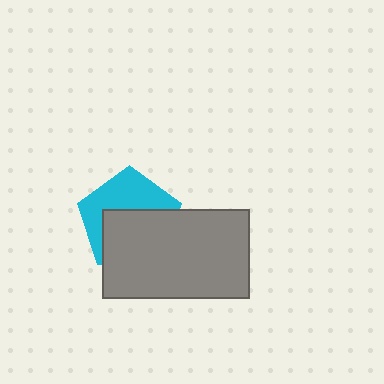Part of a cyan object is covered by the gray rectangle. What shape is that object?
It is a pentagon.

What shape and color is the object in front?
The object in front is a gray rectangle.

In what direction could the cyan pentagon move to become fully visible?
The cyan pentagon could move up. That would shift it out from behind the gray rectangle entirely.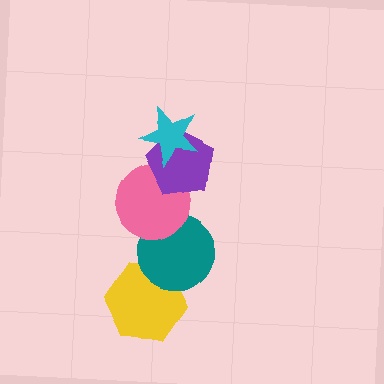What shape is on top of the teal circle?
The pink circle is on top of the teal circle.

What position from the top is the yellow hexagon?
The yellow hexagon is 5th from the top.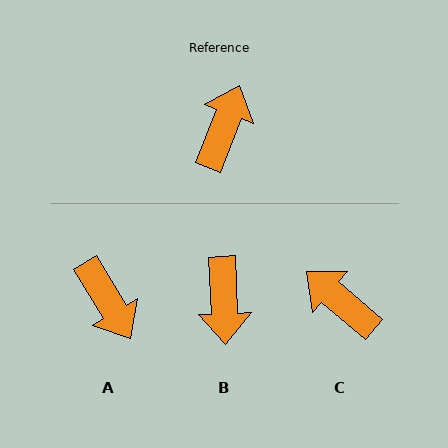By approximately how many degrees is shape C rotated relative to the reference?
Approximately 71 degrees counter-clockwise.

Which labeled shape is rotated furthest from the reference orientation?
B, about 156 degrees away.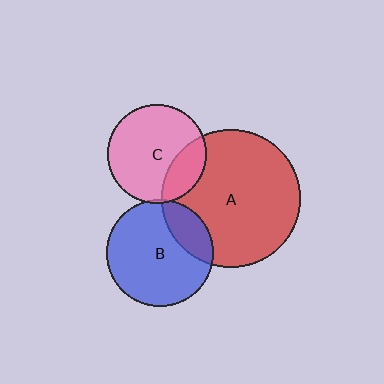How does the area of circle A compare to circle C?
Approximately 1.9 times.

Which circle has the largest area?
Circle A (red).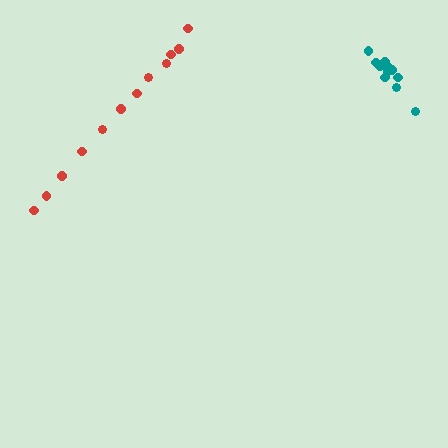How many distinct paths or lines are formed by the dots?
There are 2 distinct paths.